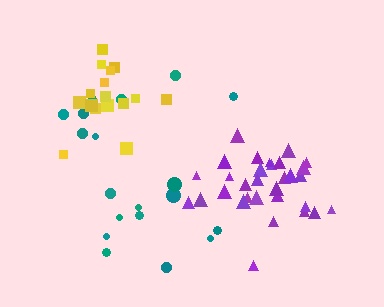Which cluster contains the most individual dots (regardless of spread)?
Purple (31).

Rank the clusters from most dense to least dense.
purple, yellow, teal.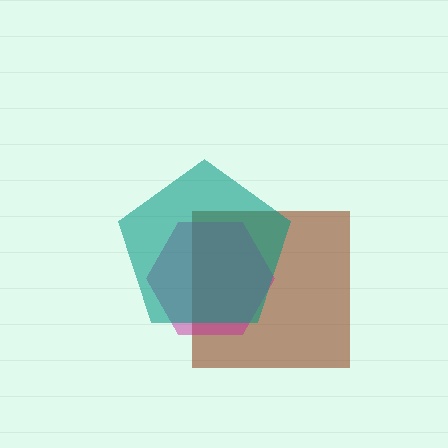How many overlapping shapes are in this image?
There are 3 overlapping shapes in the image.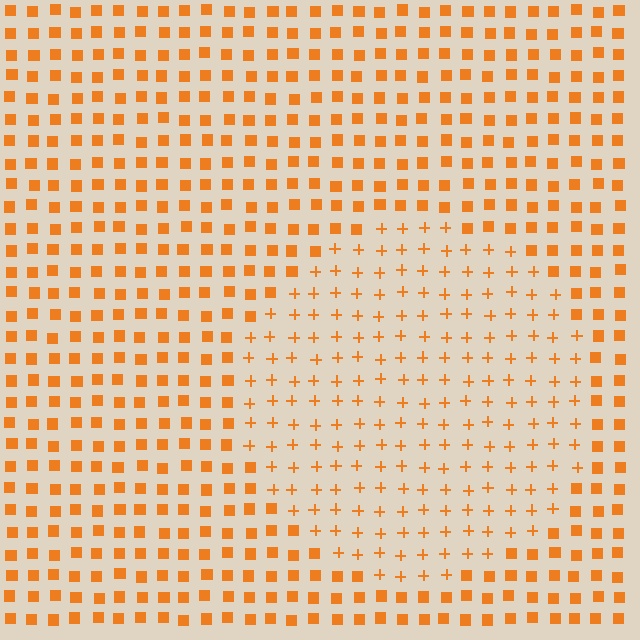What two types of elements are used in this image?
The image uses plus signs inside the circle region and squares outside it.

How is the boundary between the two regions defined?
The boundary is defined by a change in element shape: plus signs inside vs. squares outside. All elements share the same color and spacing.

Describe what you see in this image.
The image is filled with small orange elements arranged in a uniform grid. A circle-shaped region contains plus signs, while the surrounding area contains squares. The boundary is defined purely by the change in element shape.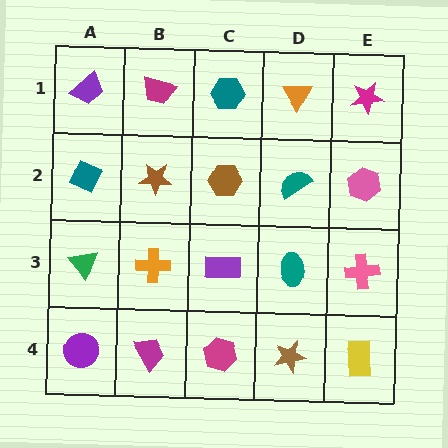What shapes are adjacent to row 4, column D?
A teal ellipse (row 3, column D), a magenta hexagon (row 4, column C), a yellow rectangle (row 4, column E).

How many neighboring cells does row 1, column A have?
2.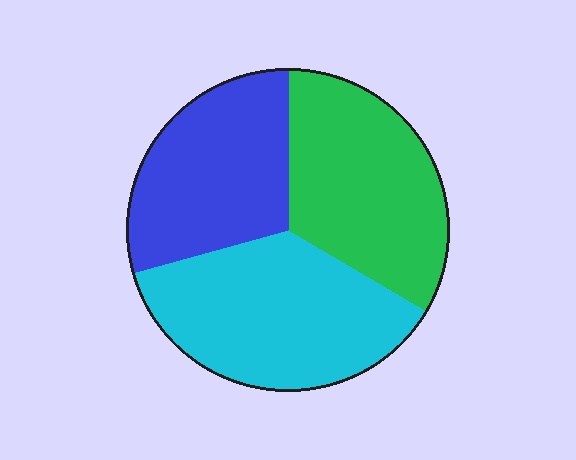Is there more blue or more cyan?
Cyan.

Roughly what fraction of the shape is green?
Green covers roughly 35% of the shape.